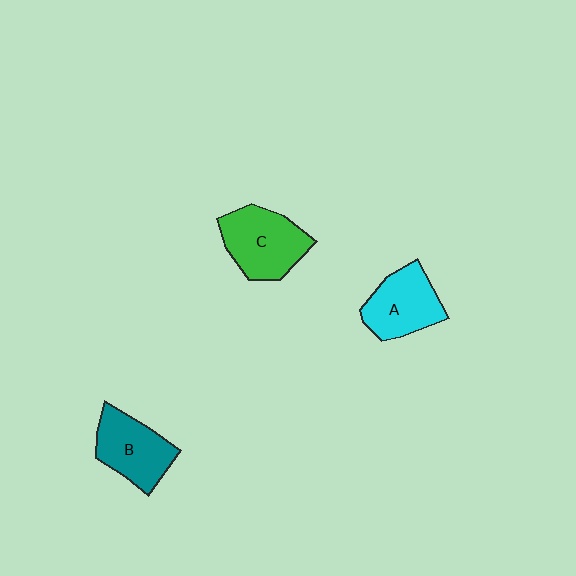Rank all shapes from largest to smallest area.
From largest to smallest: C (green), B (teal), A (cyan).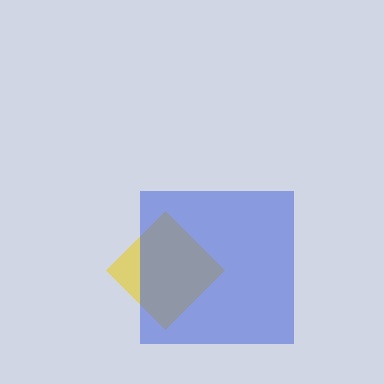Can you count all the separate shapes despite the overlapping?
Yes, there are 2 separate shapes.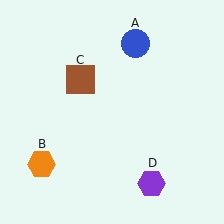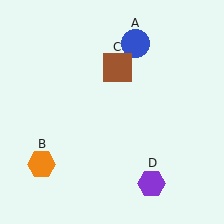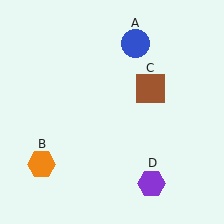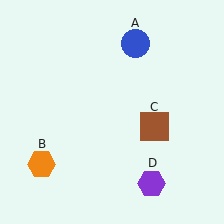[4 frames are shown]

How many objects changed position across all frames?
1 object changed position: brown square (object C).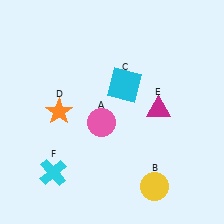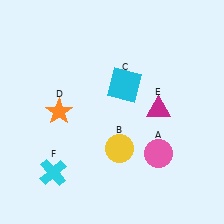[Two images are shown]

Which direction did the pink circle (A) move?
The pink circle (A) moved right.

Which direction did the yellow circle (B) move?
The yellow circle (B) moved up.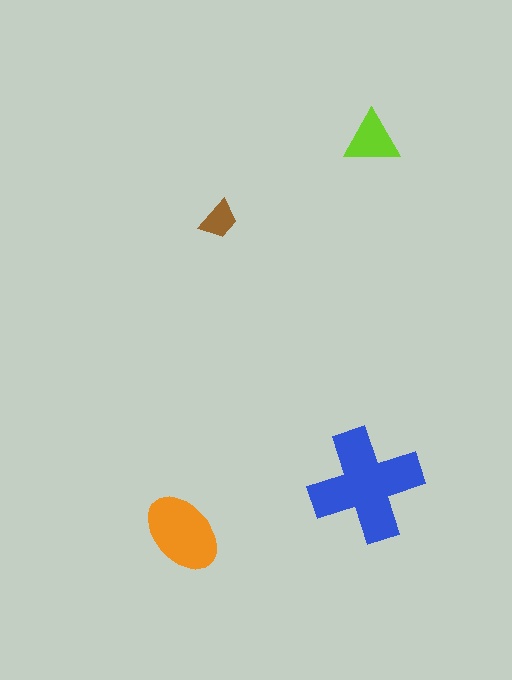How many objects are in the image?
There are 4 objects in the image.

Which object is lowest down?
The orange ellipse is bottommost.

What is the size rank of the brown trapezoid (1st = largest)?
4th.